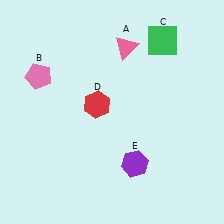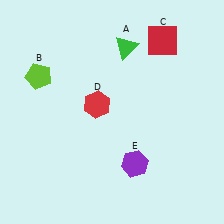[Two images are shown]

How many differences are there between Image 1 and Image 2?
There are 3 differences between the two images.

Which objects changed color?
A changed from pink to green. B changed from pink to lime. C changed from green to red.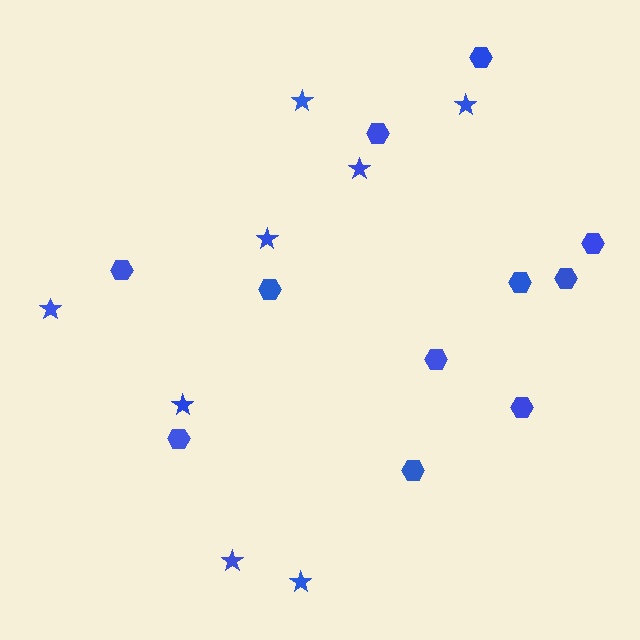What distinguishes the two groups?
There are 2 groups: one group of hexagons (11) and one group of stars (8).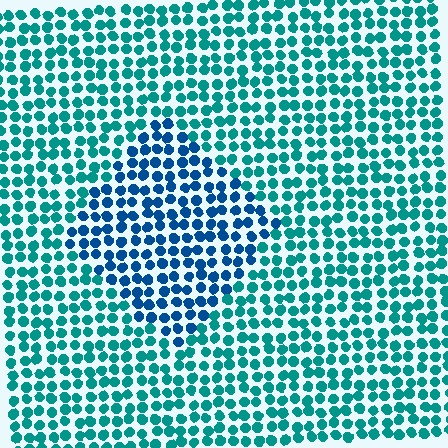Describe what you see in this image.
The image is filled with small teal elements in a uniform arrangement. A diamond-shaped region is visible where the elements are tinted to a slightly different hue, forming a subtle color boundary.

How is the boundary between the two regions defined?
The boundary is defined purely by a slight shift in hue (about 35 degrees). Spacing, size, and orientation are identical on both sides.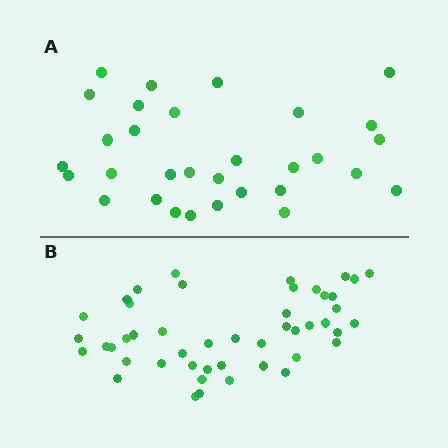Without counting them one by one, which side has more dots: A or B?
Region B (the bottom region) has more dots.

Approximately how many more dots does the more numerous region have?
Region B has approximately 15 more dots than region A.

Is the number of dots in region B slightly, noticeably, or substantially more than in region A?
Region B has substantially more. The ratio is roughly 1.5 to 1.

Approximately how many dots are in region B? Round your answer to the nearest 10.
About 50 dots. (The exact count is 47, which rounds to 50.)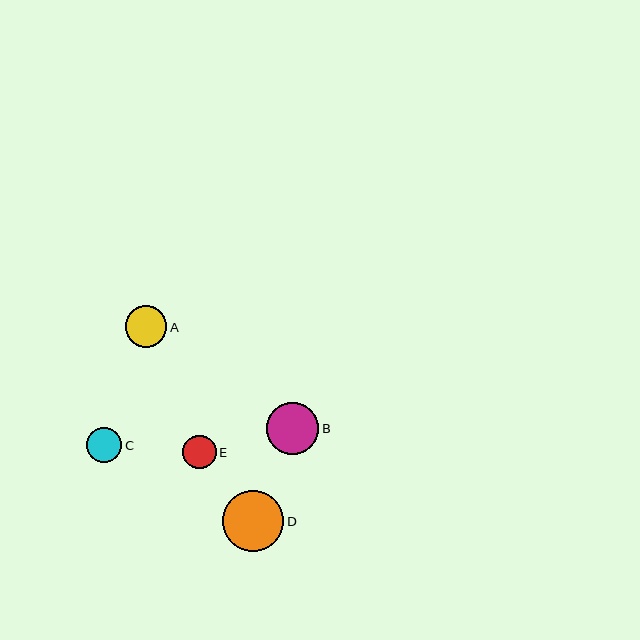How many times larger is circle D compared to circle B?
Circle D is approximately 1.2 times the size of circle B.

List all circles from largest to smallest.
From largest to smallest: D, B, A, C, E.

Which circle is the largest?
Circle D is the largest with a size of approximately 61 pixels.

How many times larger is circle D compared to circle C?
Circle D is approximately 1.7 times the size of circle C.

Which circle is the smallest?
Circle E is the smallest with a size of approximately 34 pixels.